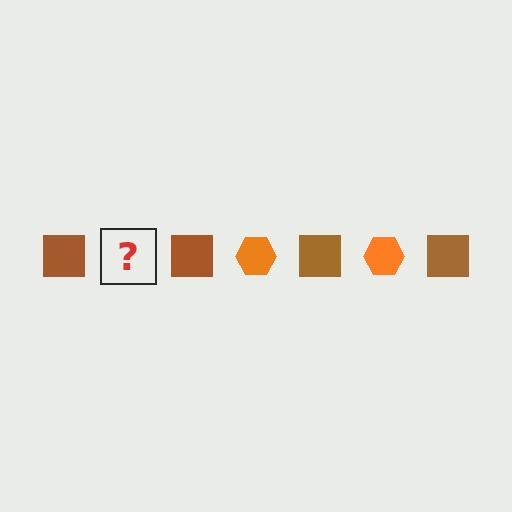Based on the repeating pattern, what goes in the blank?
The blank should be an orange hexagon.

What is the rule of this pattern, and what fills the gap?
The rule is that the pattern alternates between brown square and orange hexagon. The gap should be filled with an orange hexagon.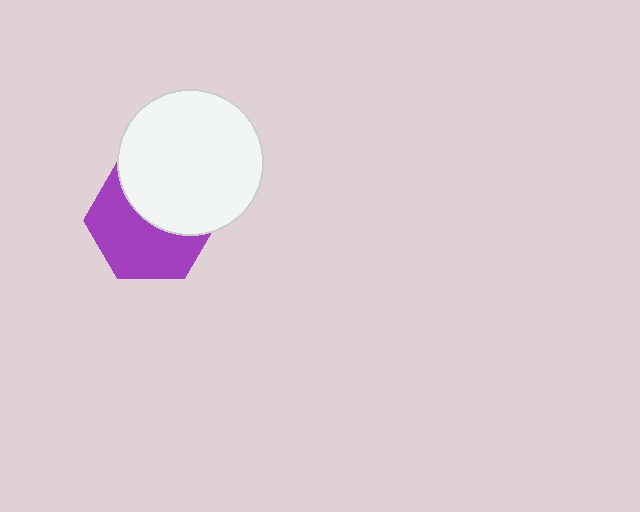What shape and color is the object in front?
The object in front is a white circle.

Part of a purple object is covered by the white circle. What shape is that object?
It is a hexagon.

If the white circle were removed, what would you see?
You would see the complete purple hexagon.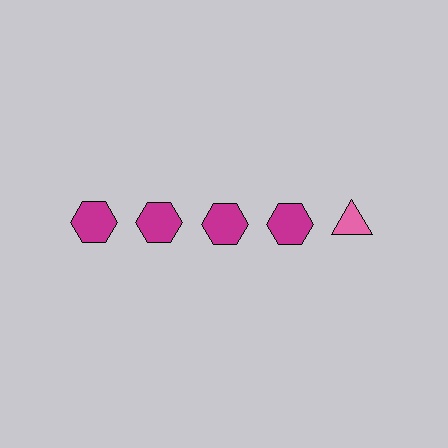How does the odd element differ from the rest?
It differs in both color (pink instead of magenta) and shape (triangle instead of hexagon).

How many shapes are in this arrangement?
There are 5 shapes arranged in a grid pattern.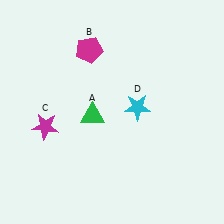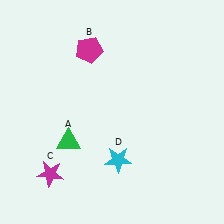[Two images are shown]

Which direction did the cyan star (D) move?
The cyan star (D) moved down.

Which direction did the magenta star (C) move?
The magenta star (C) moved down.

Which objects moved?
The objects that moved are: the green triangle (A), the magenta star (C), the cyan star (D).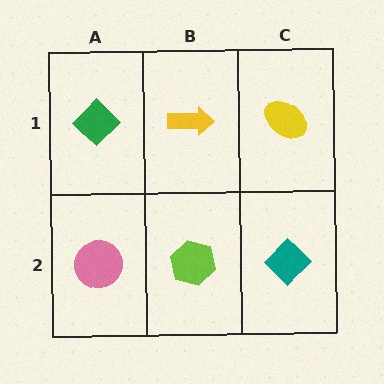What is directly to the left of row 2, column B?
A pink circle.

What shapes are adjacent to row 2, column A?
A green diamond (row 1, column A), a lime hexagon (row 2, column B).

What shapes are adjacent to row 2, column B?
A yellow arrow (row 1, column B), a pink circle (row 2, column A), a teal diamond (row 2, column C).